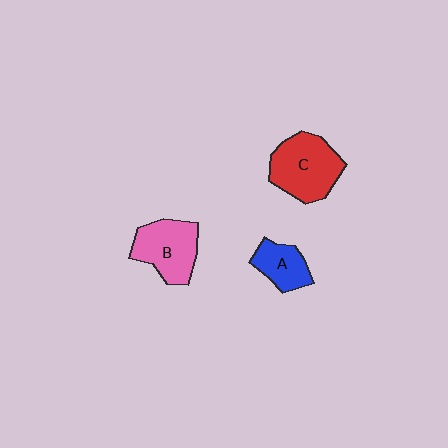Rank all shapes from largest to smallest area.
From largest to smallest: C (red), B (pink), A (blue).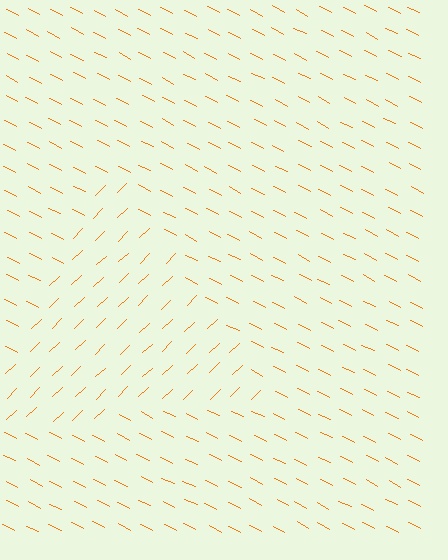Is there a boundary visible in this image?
Yes, there is a texture boundary formed by a change in line orientation.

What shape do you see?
I see a triangle.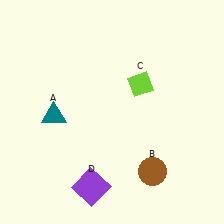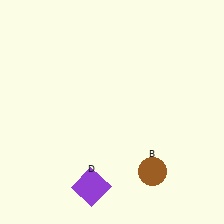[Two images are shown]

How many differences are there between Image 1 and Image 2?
There are 2 differences between the two images.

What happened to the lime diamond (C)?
The lime diamond (C) was removed in Image 2. It was in the top-right area of Image 1.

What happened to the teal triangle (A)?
The teal triangle (A) was removed in Image 2. It was in the bottom-left area of Image 1.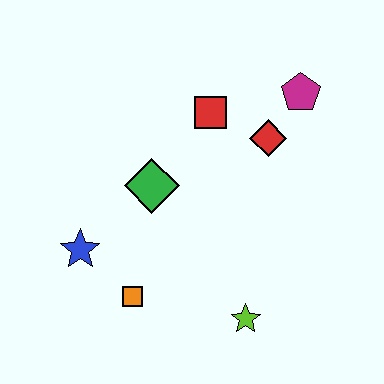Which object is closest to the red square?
The red diamond is closest to the red square.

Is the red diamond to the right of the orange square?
Yes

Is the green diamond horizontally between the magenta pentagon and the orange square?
Yes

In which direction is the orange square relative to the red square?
The orange square is below the red square.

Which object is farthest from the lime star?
The magenta pentagon is farthest from the lime star.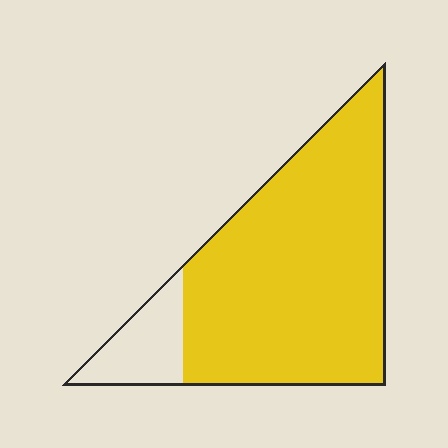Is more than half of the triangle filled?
Yes.